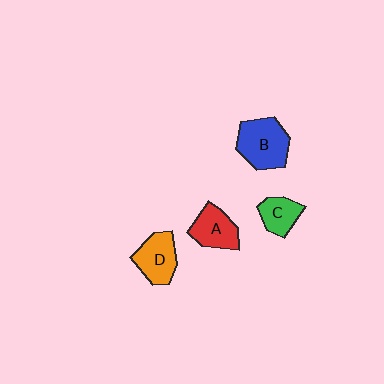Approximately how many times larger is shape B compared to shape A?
Approximately 1.4 times.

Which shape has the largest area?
Shape B (blue).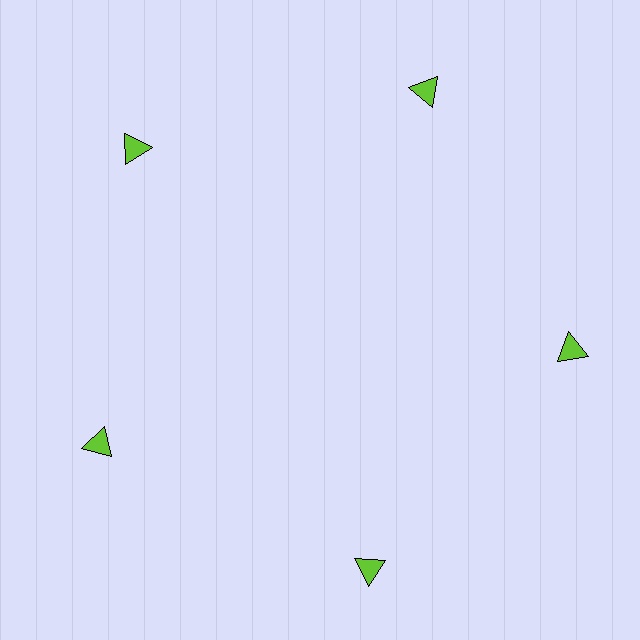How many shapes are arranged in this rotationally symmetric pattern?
There are 5 shapes, arranged in 5 groups of 1.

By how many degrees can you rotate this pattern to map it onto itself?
The pattern maps onto itself every 72 degrees of rotation.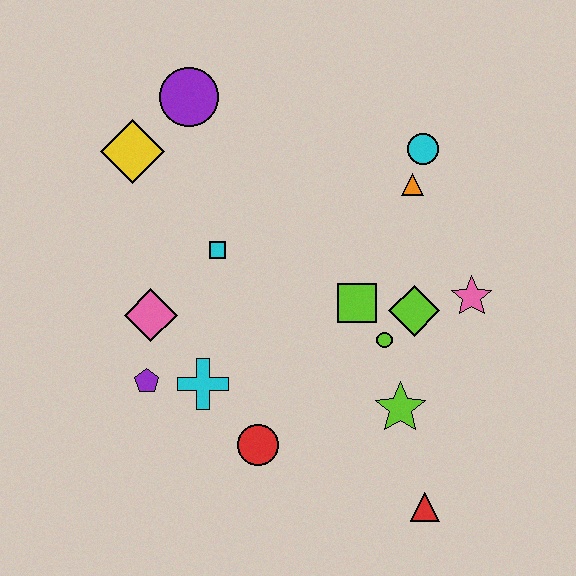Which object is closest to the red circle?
The cyan cross is closest to the red circle.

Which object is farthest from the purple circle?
The red triangle is farthest from the purple circle.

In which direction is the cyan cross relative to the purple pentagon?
The cyan cross is to the right of the purple pentagon.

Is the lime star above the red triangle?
Yes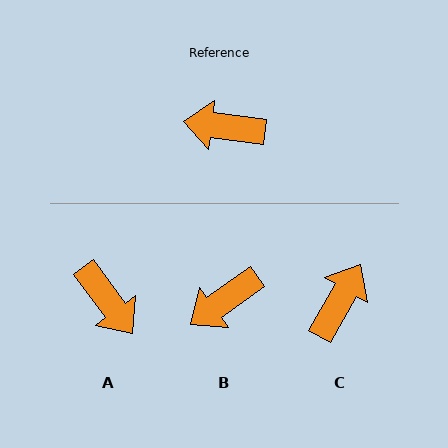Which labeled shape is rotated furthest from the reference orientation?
A, about 133 degrees away.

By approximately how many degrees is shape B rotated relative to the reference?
Approximately 43 degrees counter-clockwise.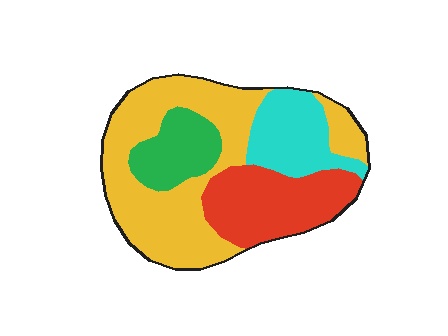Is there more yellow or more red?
Yellow.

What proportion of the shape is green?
Green covers 13% of the shape.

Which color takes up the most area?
Yellow, at roughly 45%.